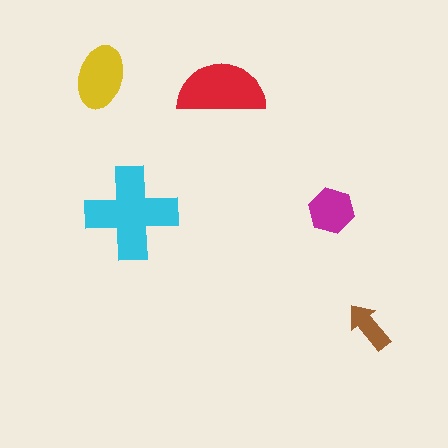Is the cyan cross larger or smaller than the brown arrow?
Larger.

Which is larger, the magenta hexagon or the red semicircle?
The red semicircle.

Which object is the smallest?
The brown arrow.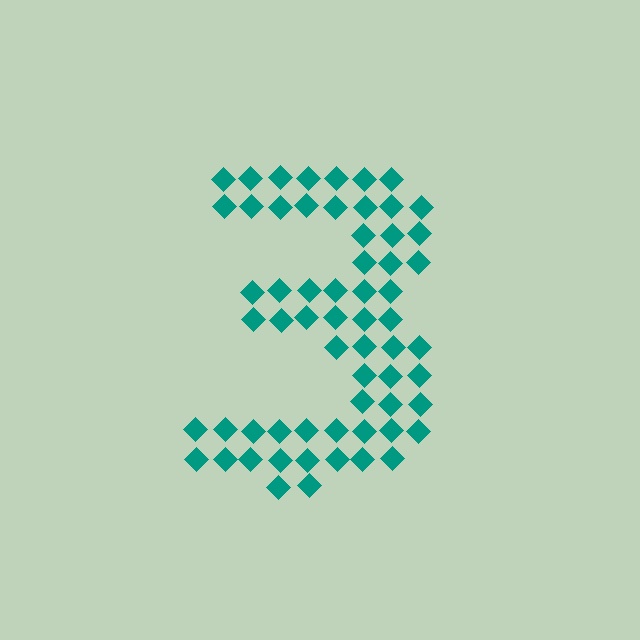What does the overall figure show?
The overall figure shows the digit 3.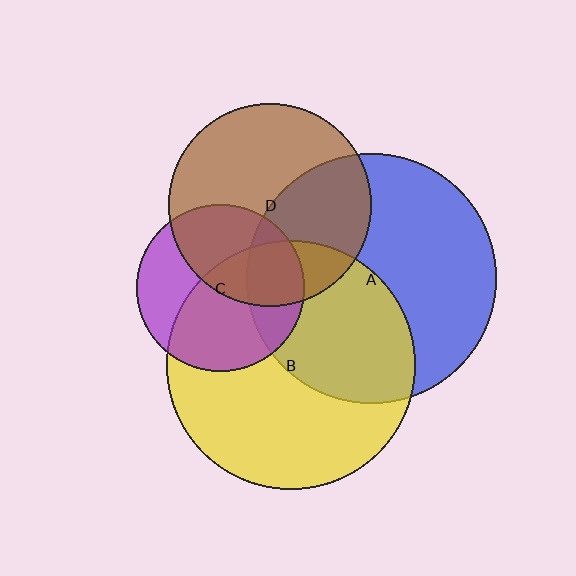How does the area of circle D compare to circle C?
Approximately 1.5 times.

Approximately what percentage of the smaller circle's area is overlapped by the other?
Approximately 45%.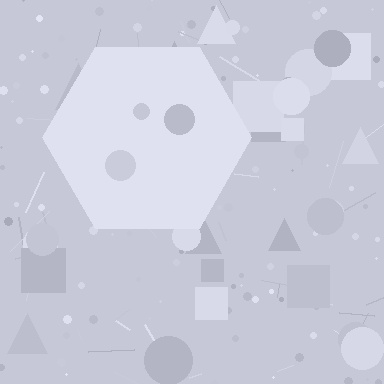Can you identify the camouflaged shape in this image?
The camouflaged shape is a hexagon.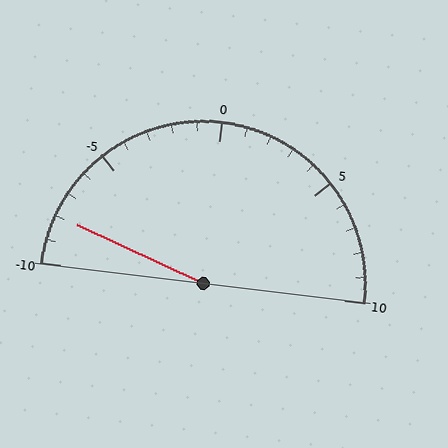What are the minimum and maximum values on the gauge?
The gauge ranges from -10 to 10.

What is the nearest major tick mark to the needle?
The nearest major tick mark is -10.